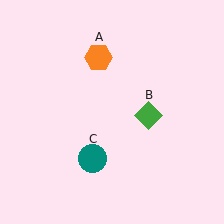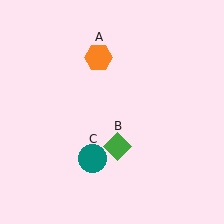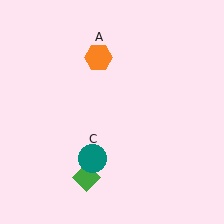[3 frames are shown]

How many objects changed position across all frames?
1 object changed position: green diamond (object B).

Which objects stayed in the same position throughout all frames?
Orange hexagon (object A) and teal circle (object C) remained stationary.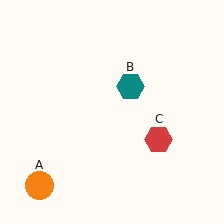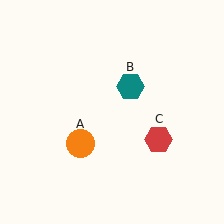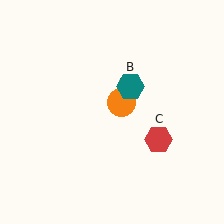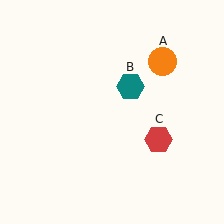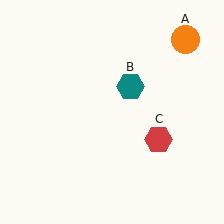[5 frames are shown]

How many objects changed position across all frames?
1 object changed position: orange circle (object A).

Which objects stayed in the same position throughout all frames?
Teal hexagon (object B) and red hexagon (object C) remained stationary.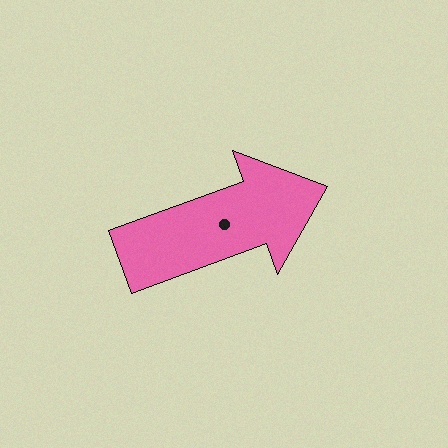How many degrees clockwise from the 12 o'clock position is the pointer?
Approximately 70 degrees.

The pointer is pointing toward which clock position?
Roughly 2 o'clock.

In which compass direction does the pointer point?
East.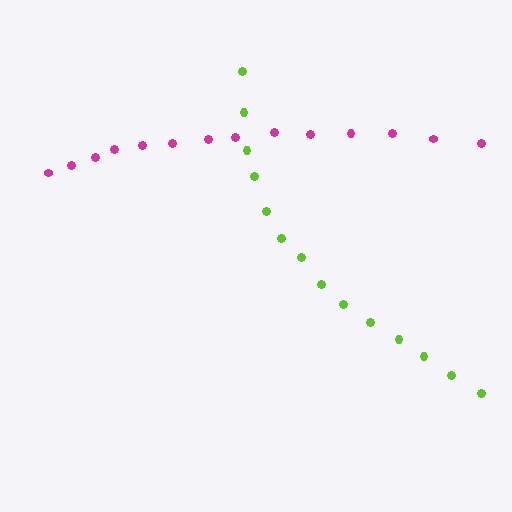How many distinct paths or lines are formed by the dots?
There are 2 distinct paths.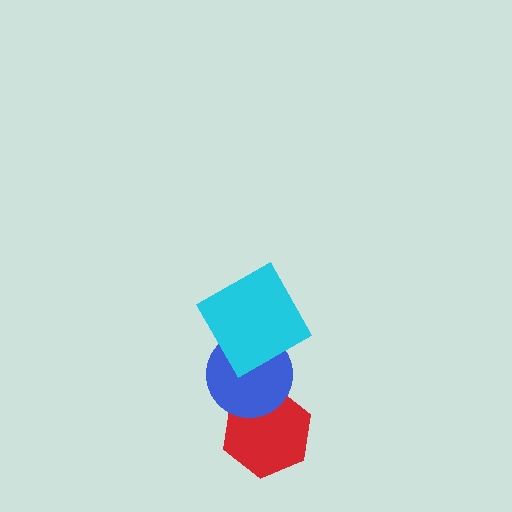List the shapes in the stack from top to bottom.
From top to bottom: the cyan square, the blue circle, the red hexagon.